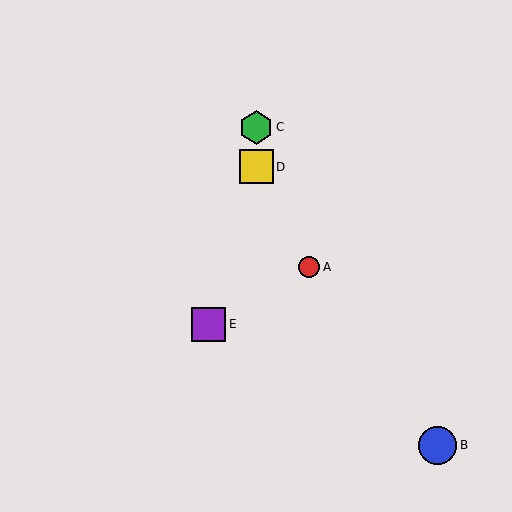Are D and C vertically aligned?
Yes, both are at x≈256.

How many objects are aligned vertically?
2 objects (C, D) are aligned vertically.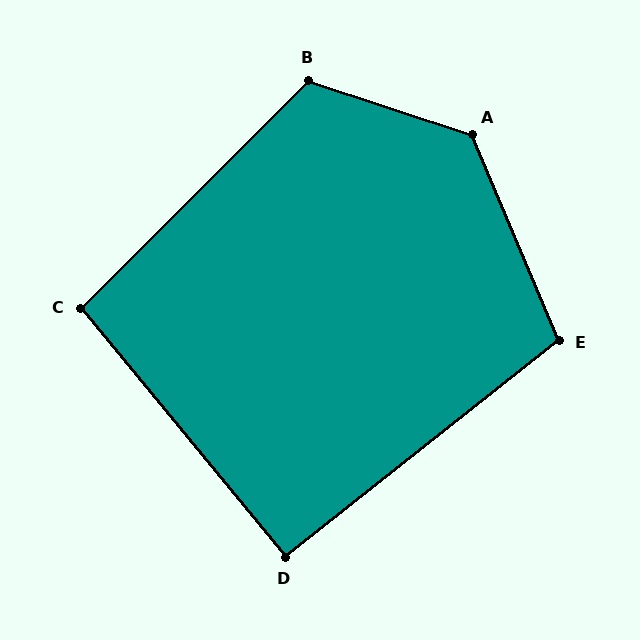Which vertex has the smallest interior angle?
D, at approximately 91 degrees.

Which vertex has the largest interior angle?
A, at approximately 131 degrees.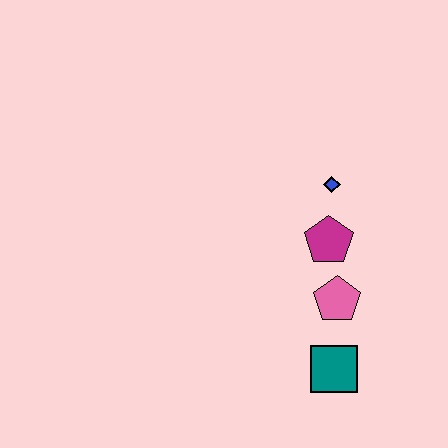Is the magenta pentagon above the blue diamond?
No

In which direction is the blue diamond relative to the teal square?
The blue diamond is above the teal square.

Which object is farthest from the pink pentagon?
The blue diamond is farthest from the pink pentagon.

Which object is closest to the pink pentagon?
The magenta pentagon is closest to the pink pentagon.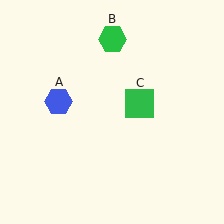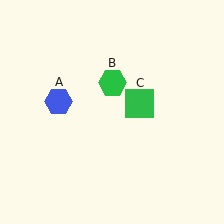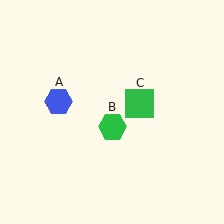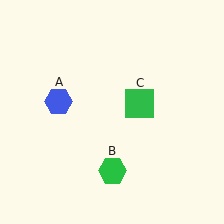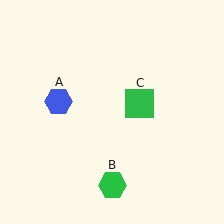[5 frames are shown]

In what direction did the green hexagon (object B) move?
The green hexagon (object B) moved down.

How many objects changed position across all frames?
1 object changed position: green hexagon (object B).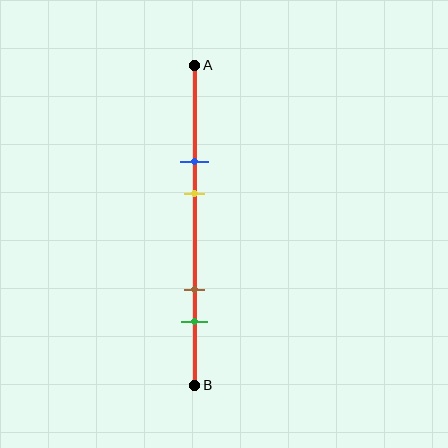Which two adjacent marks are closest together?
The blue and yellow marks are the closest adjacent pair.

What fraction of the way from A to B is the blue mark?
The blue mark is approximately 30% (0.3) of the way from A to B.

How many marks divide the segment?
There are 4 marks dividing the segment.